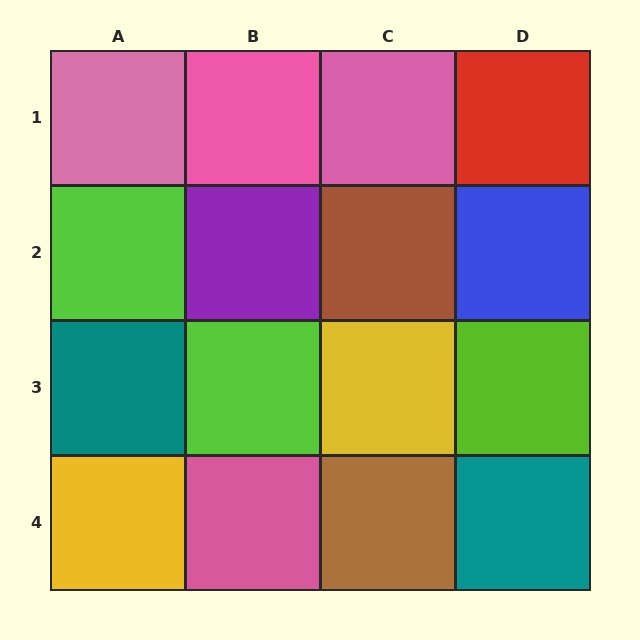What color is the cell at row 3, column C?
Yellow.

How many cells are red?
1 cell is red.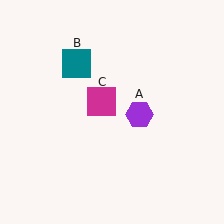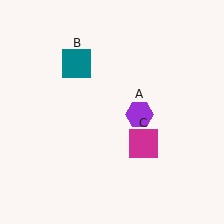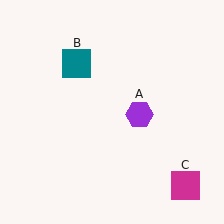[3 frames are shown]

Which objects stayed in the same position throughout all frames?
Purple hexagon (object A) and teal square (object B) remained stationary.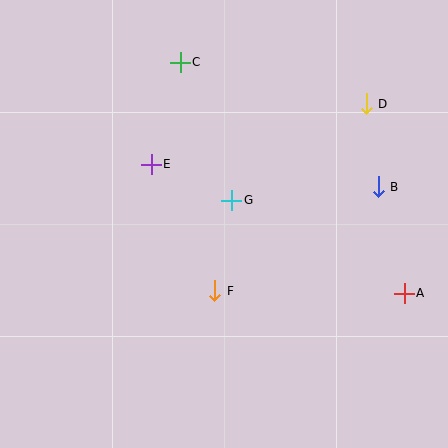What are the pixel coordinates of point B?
Point B is at (378, 187).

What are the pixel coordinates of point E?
Point E is at (151, 164).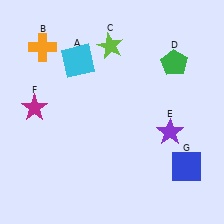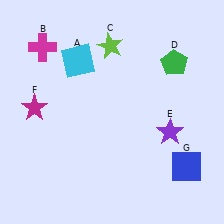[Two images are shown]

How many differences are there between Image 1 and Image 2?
There is 1 difference between the two images.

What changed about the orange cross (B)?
In Image 1, B is orange. In Image 2, it changed to magenta.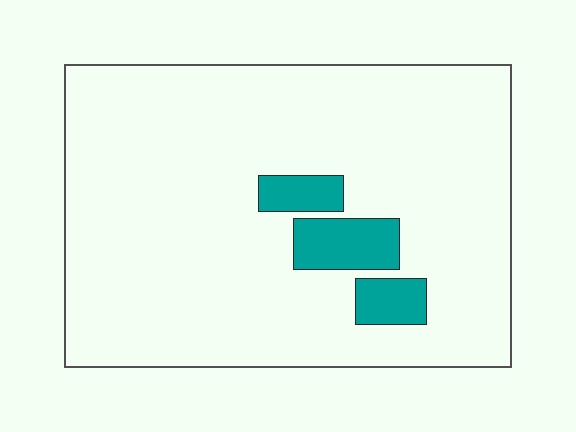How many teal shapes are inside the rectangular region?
3.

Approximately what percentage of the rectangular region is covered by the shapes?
Approximately 10%.